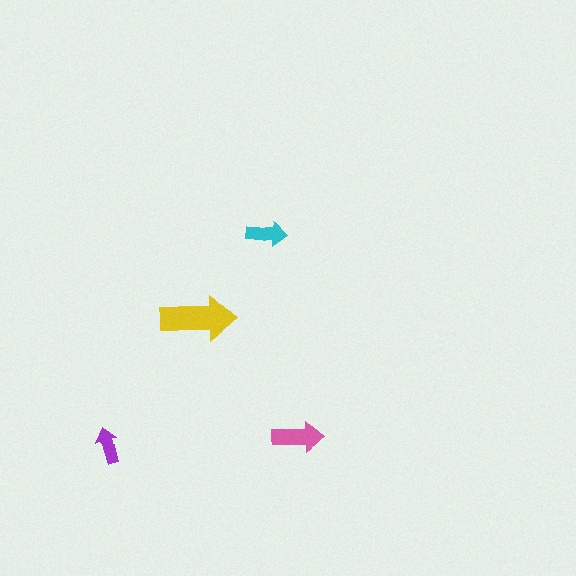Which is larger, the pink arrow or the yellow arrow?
The yellow one.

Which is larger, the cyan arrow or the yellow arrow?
The yellow one.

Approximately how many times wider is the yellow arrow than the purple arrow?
About 2 times wider.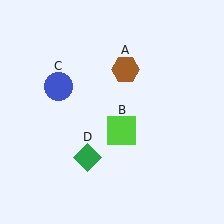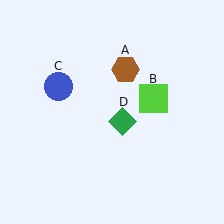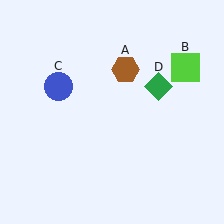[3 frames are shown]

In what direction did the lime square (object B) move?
The lime square (object B) moved up and to the right.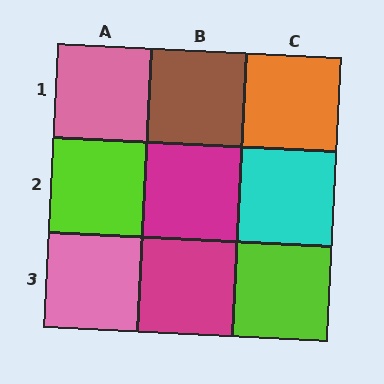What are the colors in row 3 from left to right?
Pink, magenta, lime.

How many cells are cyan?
1 cell is cyan.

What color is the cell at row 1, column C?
Orange.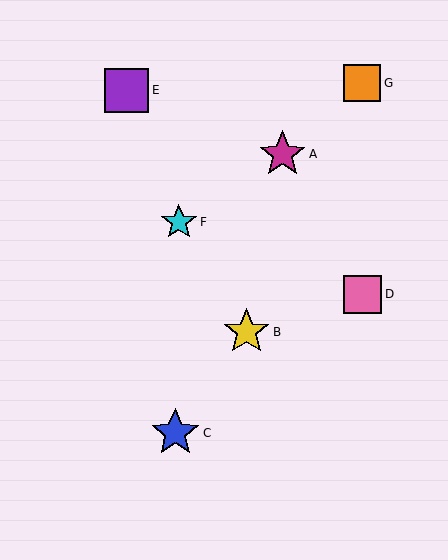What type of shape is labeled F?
Shape F is a cyan star.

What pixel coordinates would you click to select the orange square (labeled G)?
Click at (362, 83) to select the orange square G.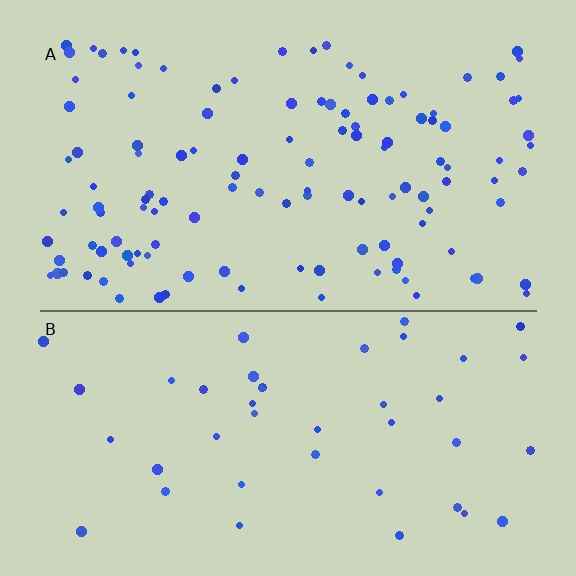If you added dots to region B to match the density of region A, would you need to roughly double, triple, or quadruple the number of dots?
Approximately triple.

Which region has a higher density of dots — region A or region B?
A (the top).